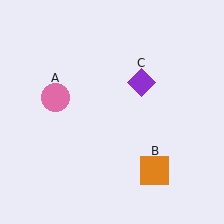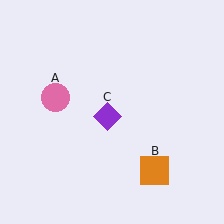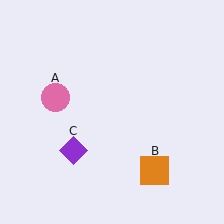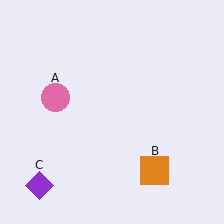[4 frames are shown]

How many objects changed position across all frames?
1 object changed position: purple diamond (object C).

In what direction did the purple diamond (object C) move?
The purple diamond (object C) moved down and to the left.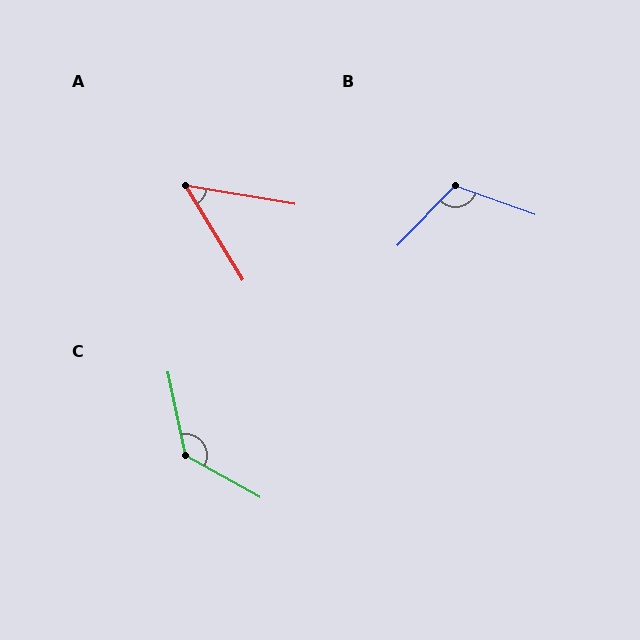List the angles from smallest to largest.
A (50°), B (114°), C (131°).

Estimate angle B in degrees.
Approximately 114 degrees.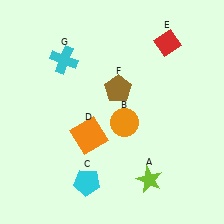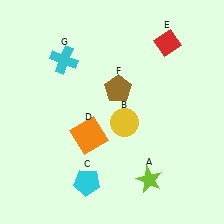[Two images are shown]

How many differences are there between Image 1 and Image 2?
There is 1 difference between the two images.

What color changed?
The circle (B) changed from orange in Image 1 to yellow in Image 2.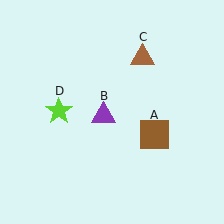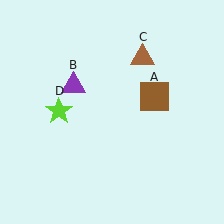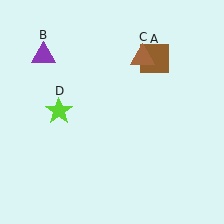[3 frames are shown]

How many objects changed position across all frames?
2 objects changed position: brown square (object A), purple triangle (object B).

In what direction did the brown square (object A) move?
The brown square (object A) moved up.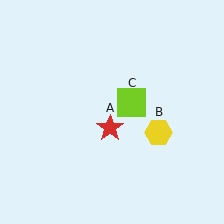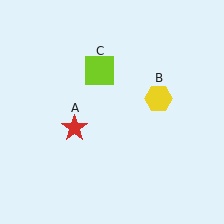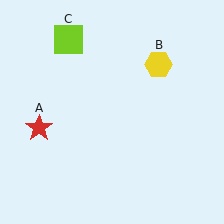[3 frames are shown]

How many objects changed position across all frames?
3 objects changed position: red star (object A), yellow hexagon (object B), lime square (object C).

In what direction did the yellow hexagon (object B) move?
The yellow hexagon (object B) moved up.